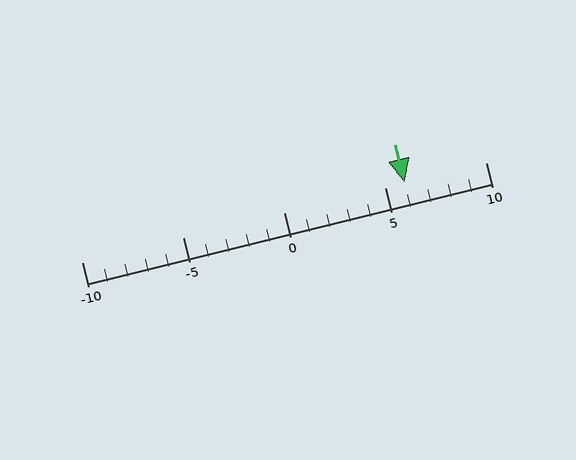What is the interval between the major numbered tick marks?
The major tick marks are spaced 5 units apart.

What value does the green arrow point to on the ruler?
The green arrow points to approximately 6.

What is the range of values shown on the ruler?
The ruler shows values from -10 to 10.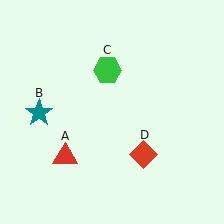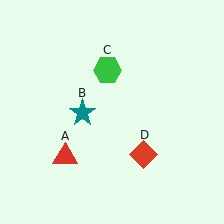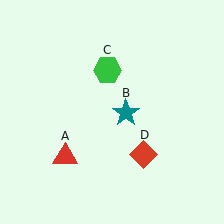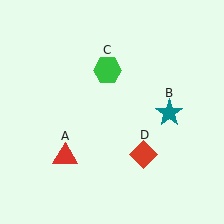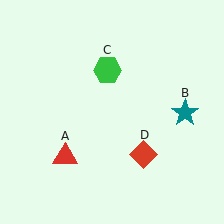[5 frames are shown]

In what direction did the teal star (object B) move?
The teal star (object B) moved right.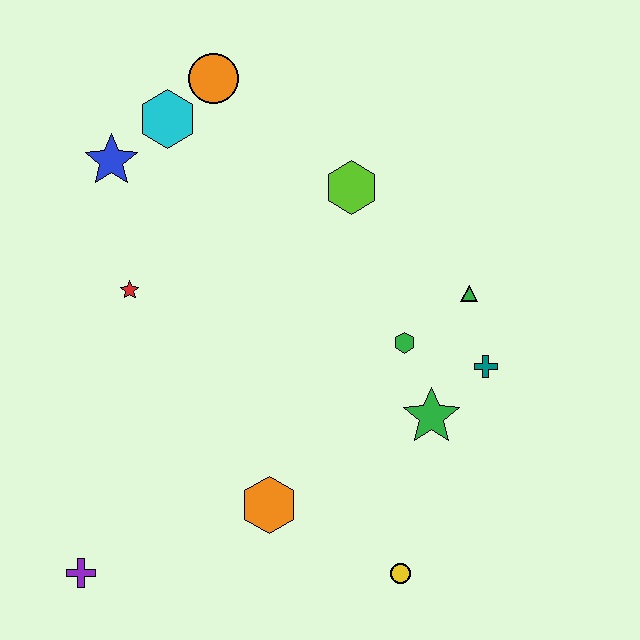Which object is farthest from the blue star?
The yellow circle is farthest from the blue star.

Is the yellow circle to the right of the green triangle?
No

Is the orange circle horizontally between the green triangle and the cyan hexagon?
Yes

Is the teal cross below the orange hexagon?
No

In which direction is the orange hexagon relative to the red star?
The orange hexagon is below the red star.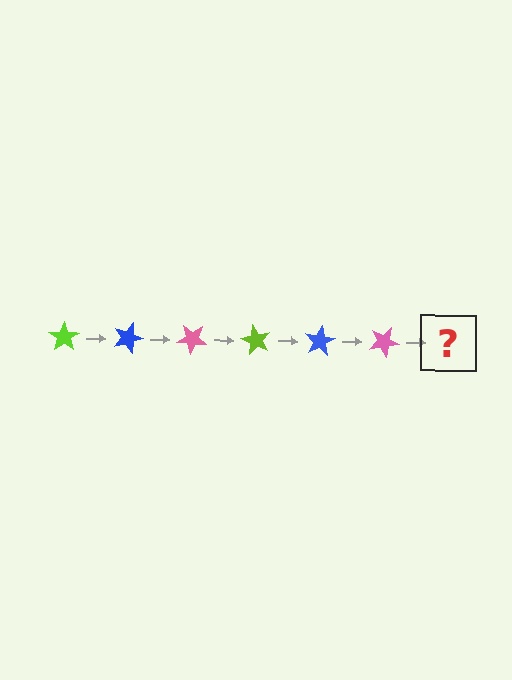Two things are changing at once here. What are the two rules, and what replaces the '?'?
The two rules are that it rotates 20 degrees each step and the color cycles through lime, blue, and pink. The '?' should be a lime star, rotated 120 degrees from the start.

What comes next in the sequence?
The next element should be a lime star, rotated 120 degrees from the start.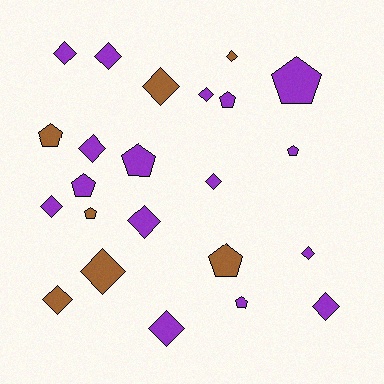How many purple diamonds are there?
There are 10 purple diamonds.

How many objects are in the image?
There are 23 objects.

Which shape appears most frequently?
Diamond, with 14 objects.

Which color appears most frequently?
Purple, with 16 objects.